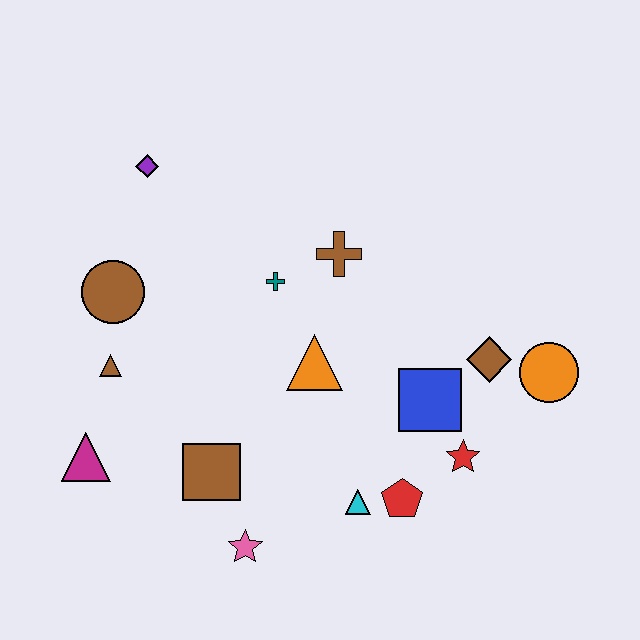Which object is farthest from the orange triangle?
The purple diamond is farthest from the orange triangle.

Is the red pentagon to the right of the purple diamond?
Yes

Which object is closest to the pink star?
The brown square is closest to the pink star.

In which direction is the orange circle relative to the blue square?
The orange circle is to the right of the blue square.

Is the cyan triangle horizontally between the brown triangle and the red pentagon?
Yes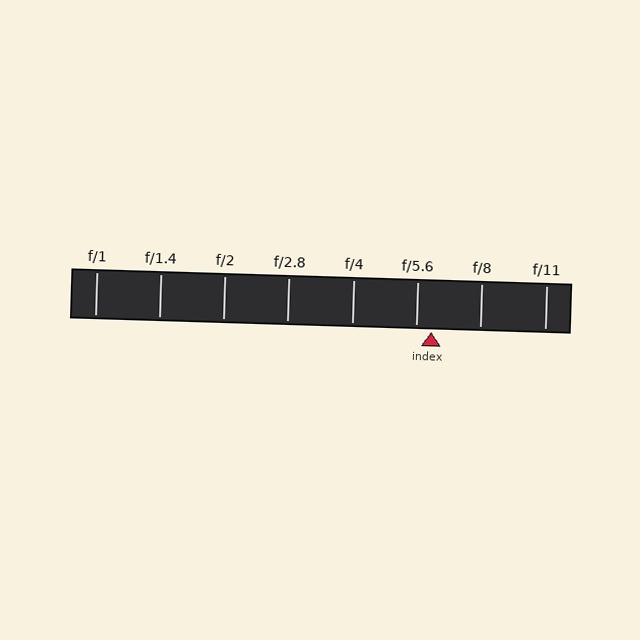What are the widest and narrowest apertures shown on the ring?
The widest aperture shown is f/1 and the narrowest is f/11.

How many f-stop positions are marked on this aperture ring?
There are 8 f-stop positions marked.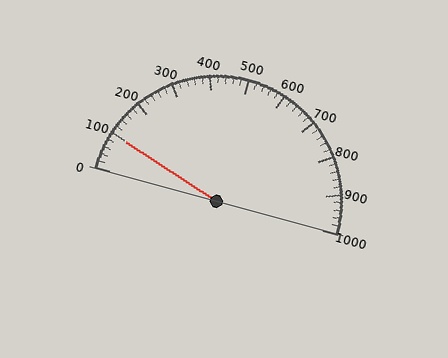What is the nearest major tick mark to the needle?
The nearest major tick mark is 100.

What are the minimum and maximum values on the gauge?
The gauge ranges from 0 to 1000.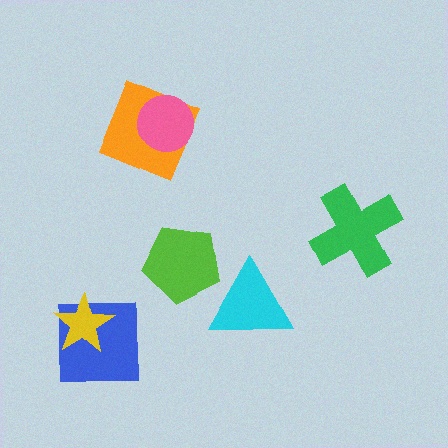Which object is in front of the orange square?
The pink circle is in front of the orange square.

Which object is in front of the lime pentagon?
The cyan triangle is in front of the lime pentagon.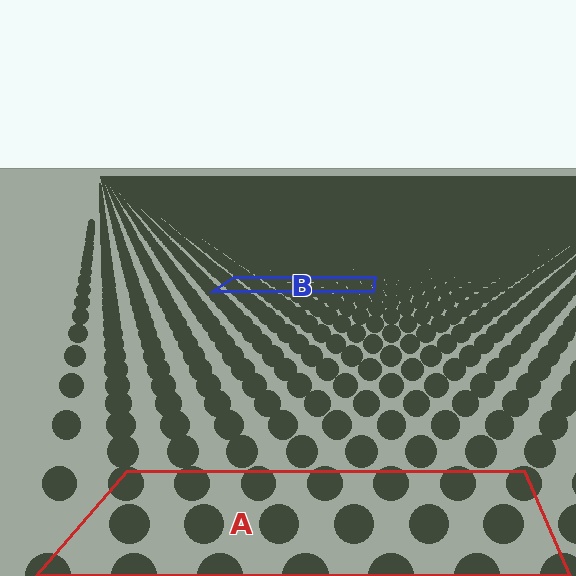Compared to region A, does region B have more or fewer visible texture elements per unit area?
Region B has more texture elements per unit area — they are packed more densely because it is farther away.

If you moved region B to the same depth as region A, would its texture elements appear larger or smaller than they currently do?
They would appear larger. At a closer depth, the same texture elements are projected at a bigger on-screen size.